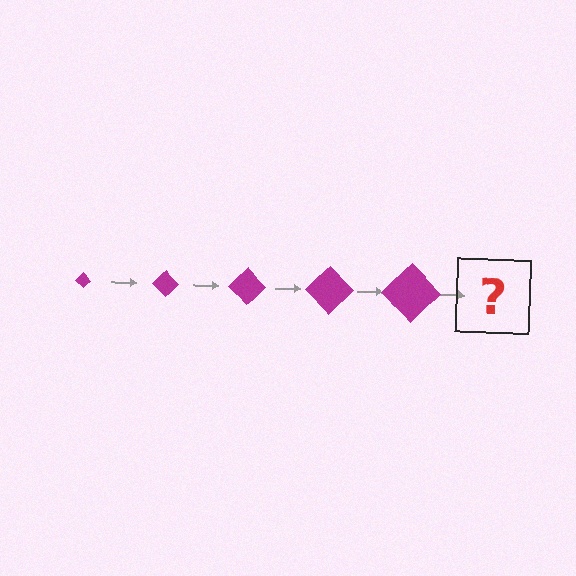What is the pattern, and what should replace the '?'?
The pattern is that the diamond gets progressively larger each step. The '?' should be a magenta diamond, larger than the previous one.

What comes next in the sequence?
The next element should be a magenta diamond, larger than the previous one.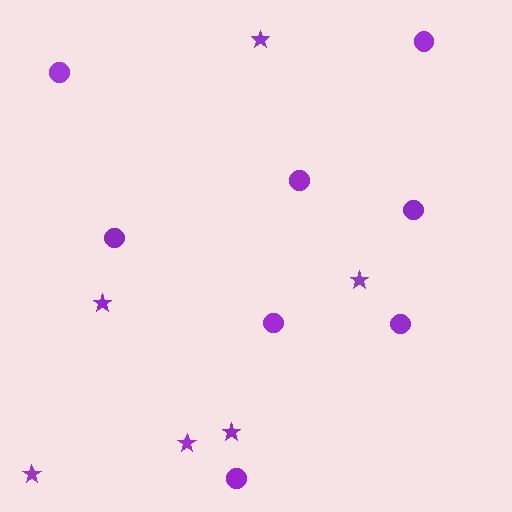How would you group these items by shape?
There are 2 groups: one group of stars (6) and one group of circles (8).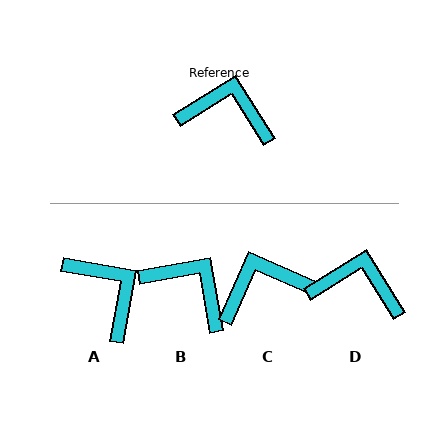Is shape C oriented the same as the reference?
No, it is off by about 34 degrees.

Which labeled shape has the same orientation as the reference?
D.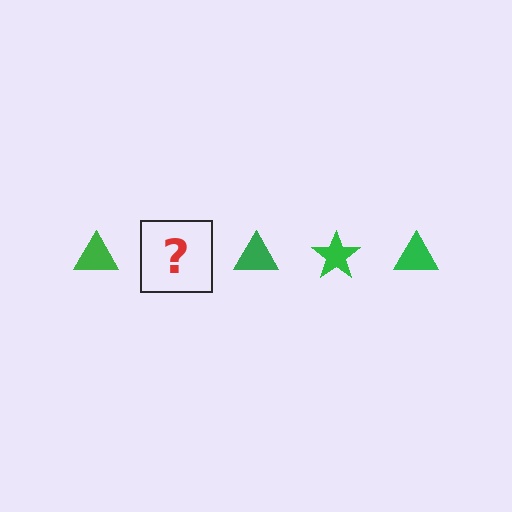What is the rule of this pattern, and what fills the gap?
The rule is that the pattern cycles through triangle, star shapes in green. The gap should be filled with a green star.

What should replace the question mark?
The question mark should be replaced with a green star.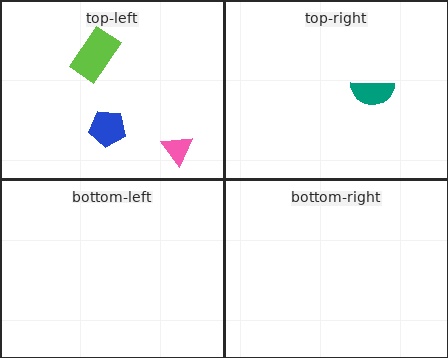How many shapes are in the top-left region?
3.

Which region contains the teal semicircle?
The top-right region.